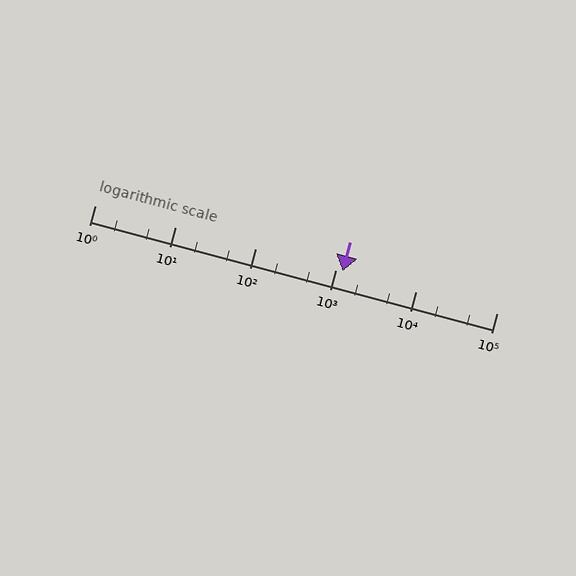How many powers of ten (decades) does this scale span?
The scale spans 5 decades, from 1 to 100000.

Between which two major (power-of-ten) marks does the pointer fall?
The pointer is between 1000 and 10000.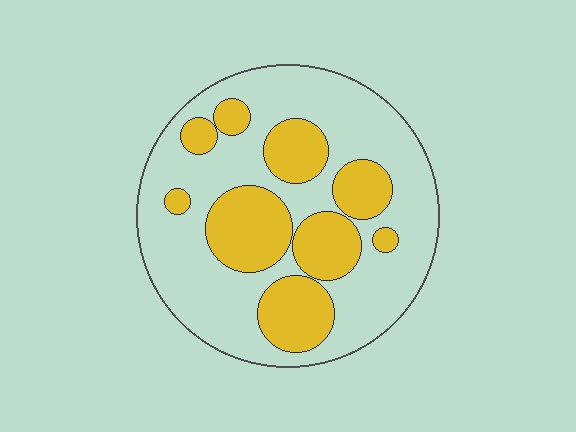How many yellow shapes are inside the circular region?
9.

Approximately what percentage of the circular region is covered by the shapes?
Approximately 35%.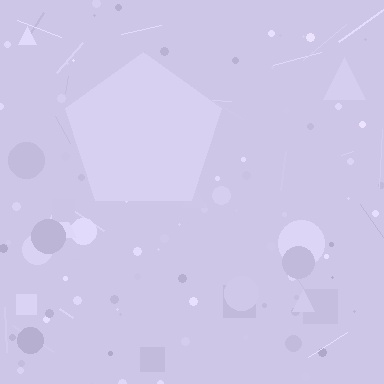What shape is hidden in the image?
A pentagon is hidden in the image.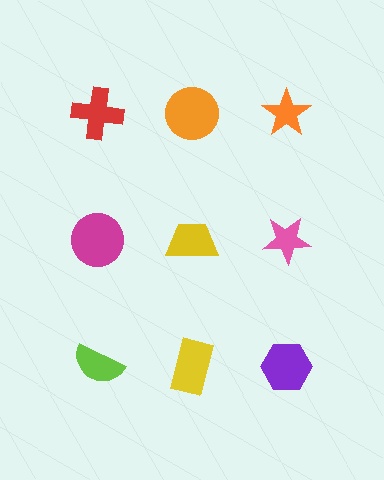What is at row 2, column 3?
A pink star.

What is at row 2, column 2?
A yellow trapezoid.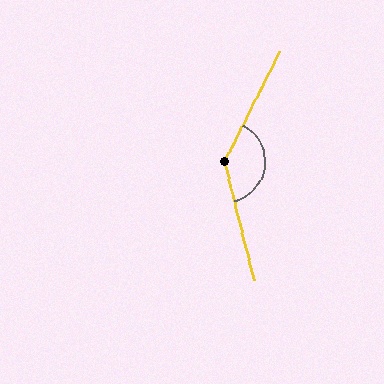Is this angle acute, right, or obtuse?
It is obtuse.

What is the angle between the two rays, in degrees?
Approximately 139 degrees.